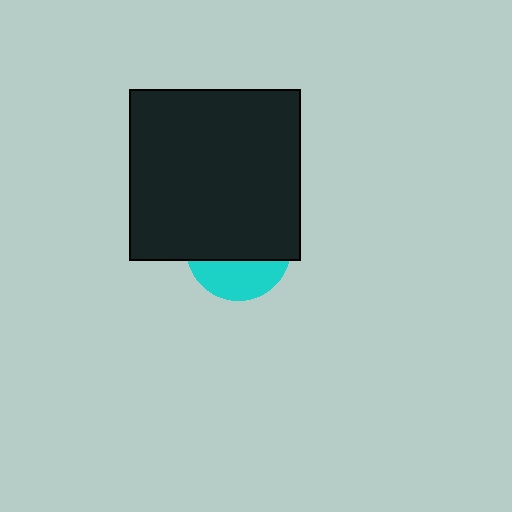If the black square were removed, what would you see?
You would see the complete cyan circle.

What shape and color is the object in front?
The object in front is a black square.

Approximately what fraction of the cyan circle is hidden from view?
Roughly 66% of the cyan circle is hidden behind the black square.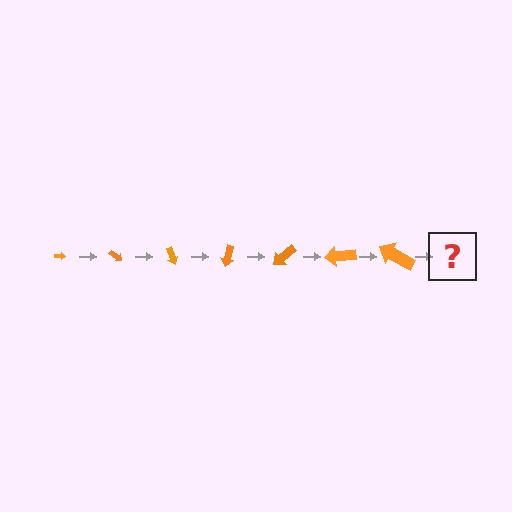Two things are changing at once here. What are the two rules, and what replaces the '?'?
The two rules are that the arrow grows larger each step and it rotates 35 degrees each step. The '?' should be an arrow, larger than the previous one and rotated 245 degrees from the start.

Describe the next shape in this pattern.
It should be an arrow, larger than the previous one and rotated 245 degrees from the start.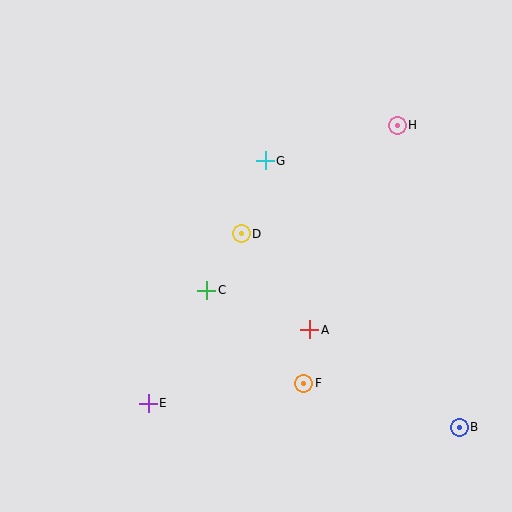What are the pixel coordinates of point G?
Point G is at (265, 161).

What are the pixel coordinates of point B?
Point B is at (459, 427).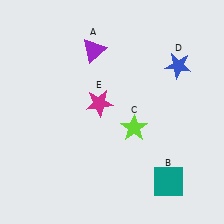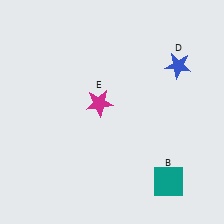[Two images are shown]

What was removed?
The lime star (C), the purple triangle (A) were removed in Image 2.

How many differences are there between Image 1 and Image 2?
There are 2 differences between the two images.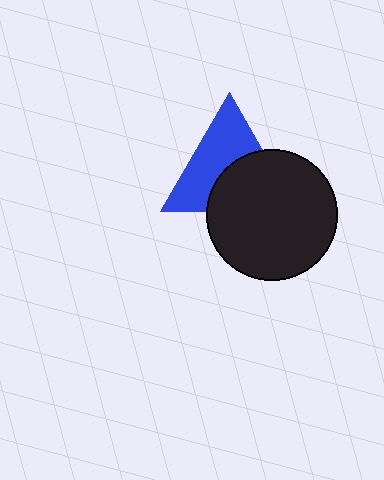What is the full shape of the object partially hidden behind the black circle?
The partially hidden object is a blue triangle.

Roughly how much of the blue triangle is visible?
About half of it is visible (roughly 55%).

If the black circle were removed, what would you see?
You would see the complete blue triangle.